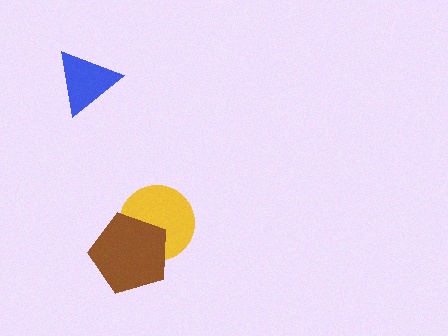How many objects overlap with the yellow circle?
1 object overlaps with the yellow circle.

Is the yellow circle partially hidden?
Yes, it is partially covered by another shape.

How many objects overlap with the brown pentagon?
1 object overlaps with the brown pentagon.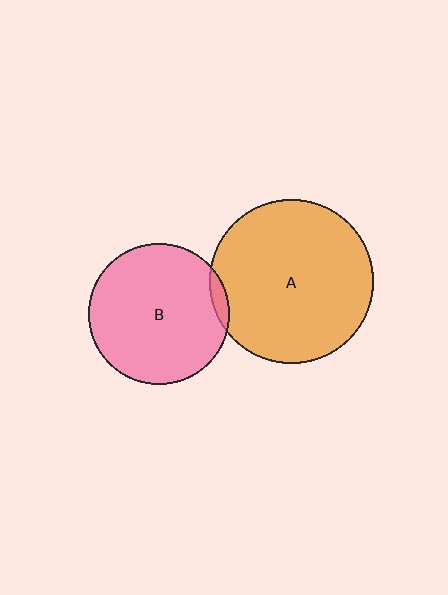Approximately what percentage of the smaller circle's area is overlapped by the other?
Approximately 5%.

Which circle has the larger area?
Circle A (orange).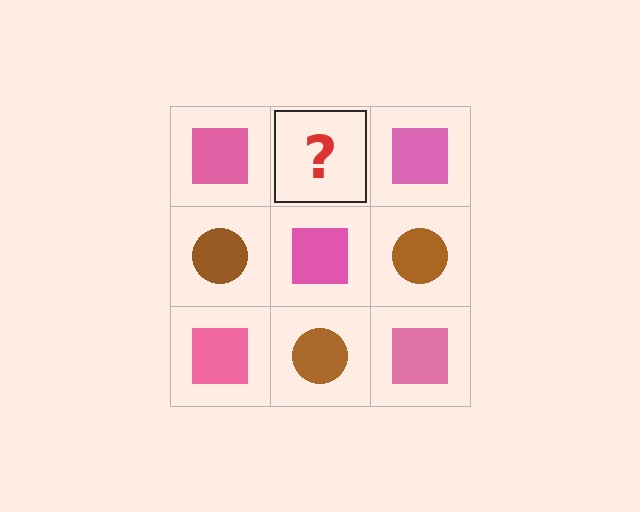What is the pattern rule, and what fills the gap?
The rule is that it alternates pink square and brown circle in a checkerboard pattern. The gap should be filled with a brown circle.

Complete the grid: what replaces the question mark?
The question mark should be replaced with a brown circle.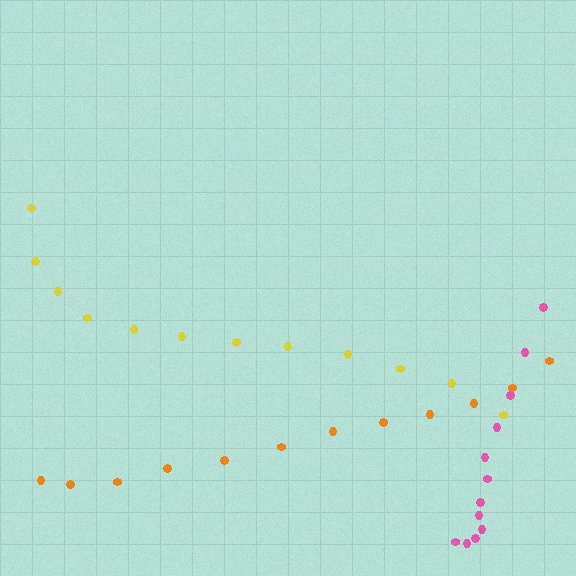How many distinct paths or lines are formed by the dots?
There are 3 distinct paths.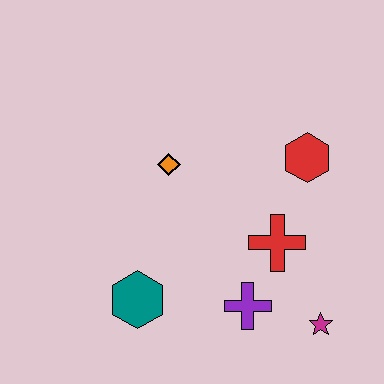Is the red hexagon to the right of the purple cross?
Yes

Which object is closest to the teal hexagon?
The purple cross is closest to the teal hexagon.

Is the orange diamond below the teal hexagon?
No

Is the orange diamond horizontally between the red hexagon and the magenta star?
No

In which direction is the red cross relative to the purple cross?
The red cross is above the purple cross.